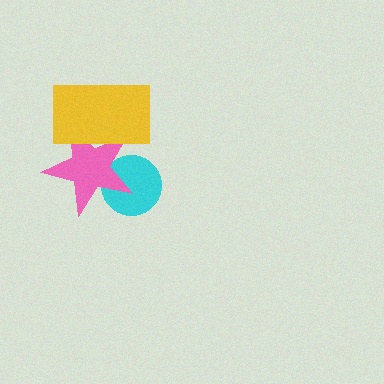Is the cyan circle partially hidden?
Yes, it is partially covered by another shape.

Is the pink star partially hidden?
Yes, it is partially covered by another shape.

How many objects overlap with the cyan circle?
1 object overlaps with the cyan circle.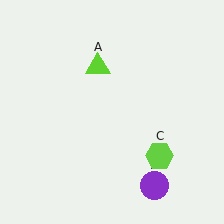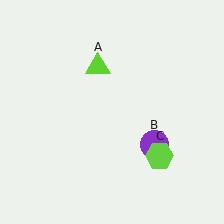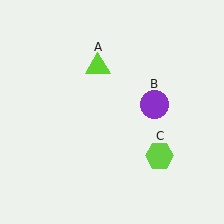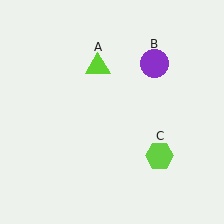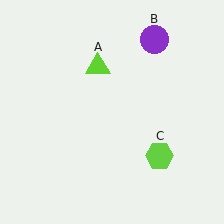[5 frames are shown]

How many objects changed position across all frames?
1 object changed position: purple circle (object B).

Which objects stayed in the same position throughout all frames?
Lime triangle (object A) and lime hexagon (object C) remained stationary.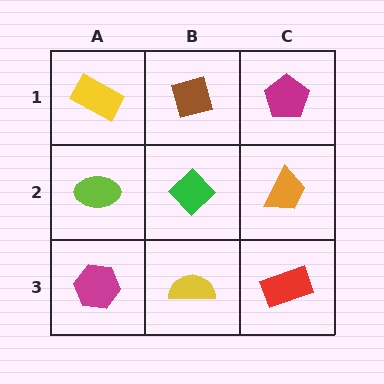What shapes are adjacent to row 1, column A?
A lime ellipse (row 2, column A), a brown square (row 1, column B).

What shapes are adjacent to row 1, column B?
A green diamond (row 2, column B), a yellow rectangle (row 1, column A), a magenta pentagon (row 1, column C).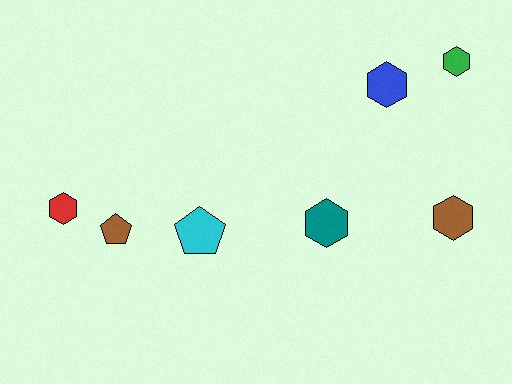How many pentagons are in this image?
There are 2 pentagons.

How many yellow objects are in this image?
There are no yellow objects.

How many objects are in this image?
There are 7 objects.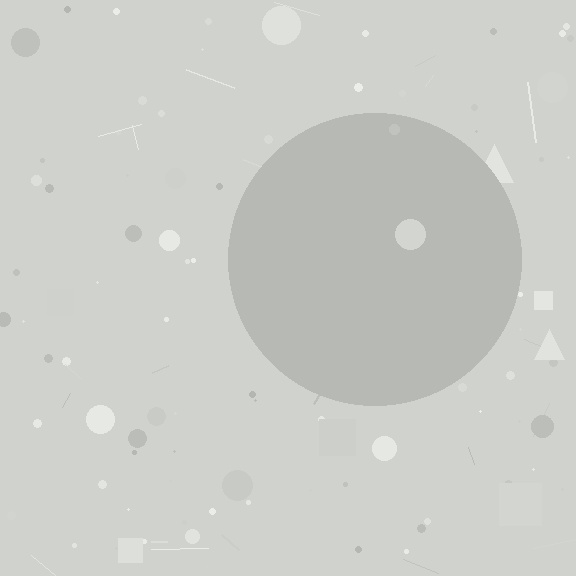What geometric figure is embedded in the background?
A circle is embedded in the background.